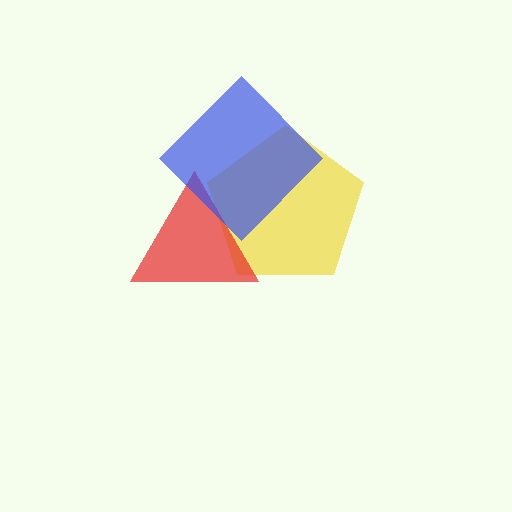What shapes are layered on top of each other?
The layered shapes are: a yellow pentagon, a red triangle, a blue diamond.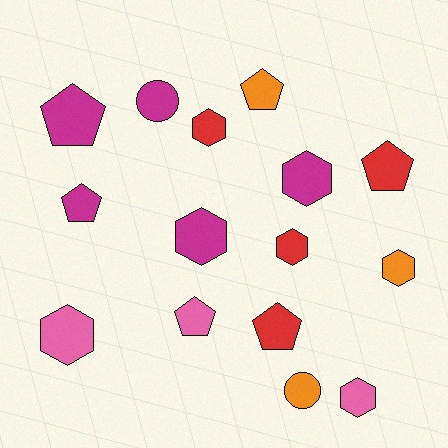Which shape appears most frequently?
Hexagon, with 7 objects.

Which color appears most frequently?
Magenta, with 5 objects.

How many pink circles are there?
There are no pink circles.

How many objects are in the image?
There are 15 objects.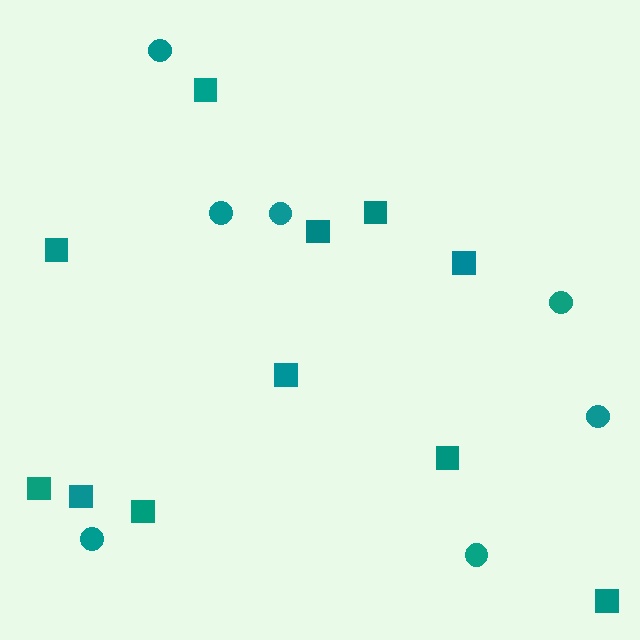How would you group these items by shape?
There are 2 groups: one group of circles (7) and one group of squares (11).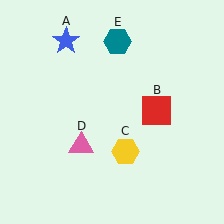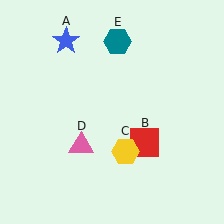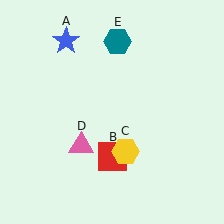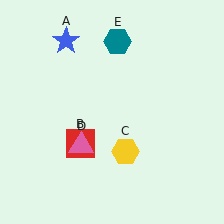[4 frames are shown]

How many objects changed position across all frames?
1 object changed position: red square (object B).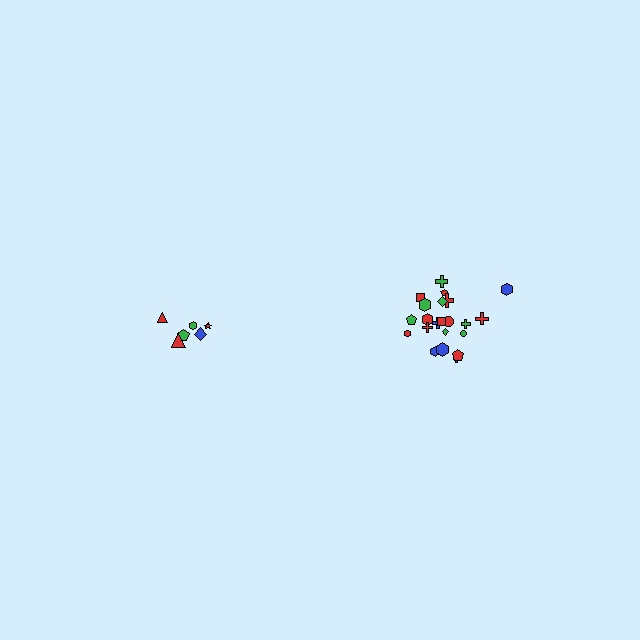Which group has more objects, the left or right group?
The right group.